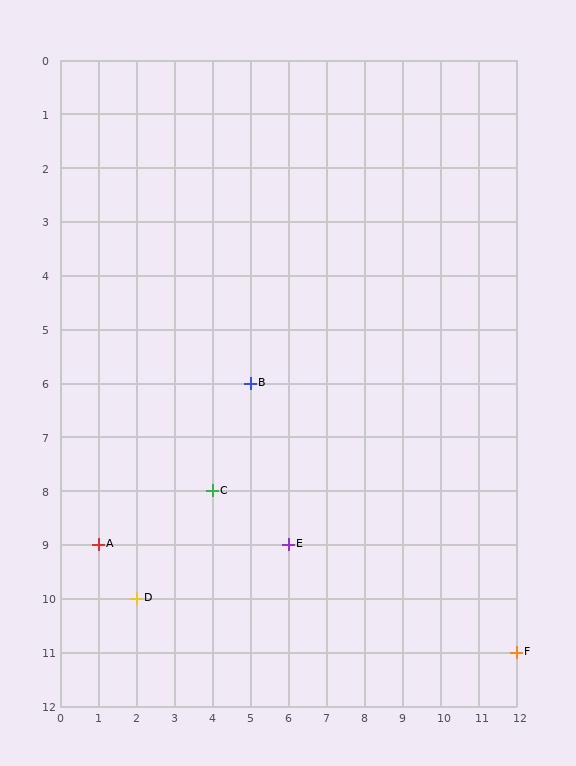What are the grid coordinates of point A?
Point A is at grid coordinates (1, 9).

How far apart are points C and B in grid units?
Points C and B are 1 column and 2 rows apart (about 2.2 grid units diagonally).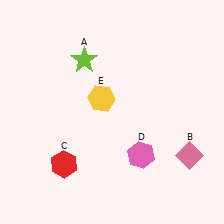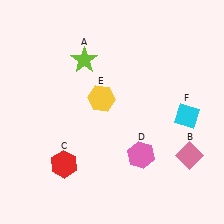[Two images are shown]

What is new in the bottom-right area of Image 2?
A cyan diamond (F) was added in the bottom-right area of Image 2.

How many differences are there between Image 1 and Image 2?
There is 1 difference between the two images.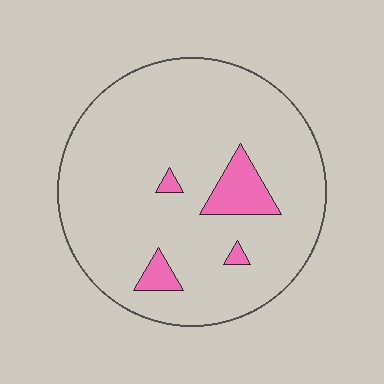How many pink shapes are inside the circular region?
4.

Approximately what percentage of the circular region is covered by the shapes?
Approximately 10%.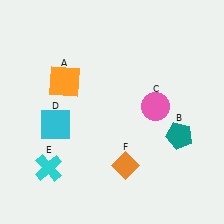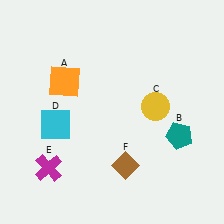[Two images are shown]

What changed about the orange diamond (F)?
In Image 1, F is orange. In Image 2, it changed to brown.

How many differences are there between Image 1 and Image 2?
There are 3 differences between the two images.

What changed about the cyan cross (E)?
In Image 1, E is cyan. In Image 2, it changed to magenta.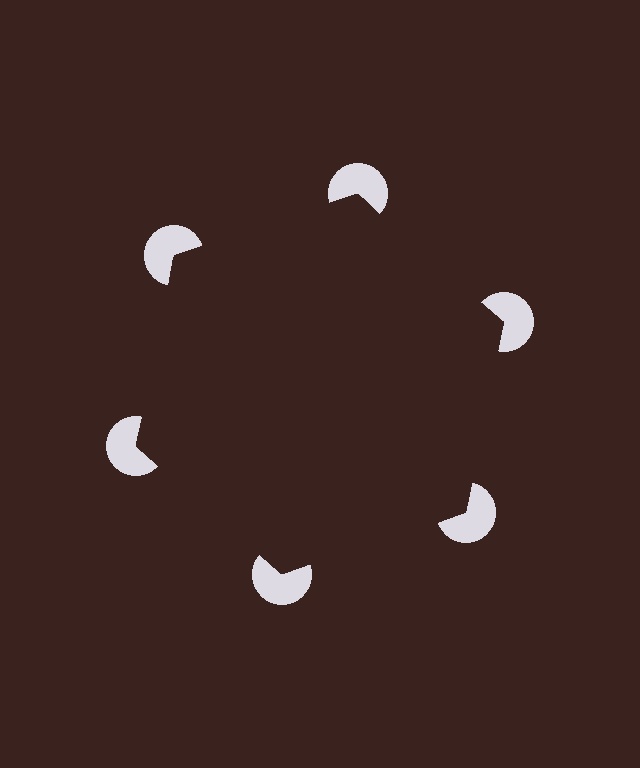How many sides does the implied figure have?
6 sides.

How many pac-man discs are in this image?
There are 6 — one at each vertex of the illusory hexagon.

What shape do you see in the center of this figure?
An illusory hexagon — its edges are inferred from the aligned wedge cuts in the pac-man discs, not physically drawn.